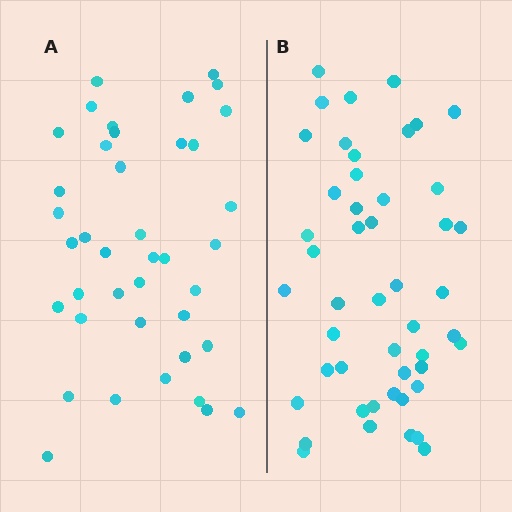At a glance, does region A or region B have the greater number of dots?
Region B (the right region) has more dots.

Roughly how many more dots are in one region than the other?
Region B has roughly 8 or so more dots than region A.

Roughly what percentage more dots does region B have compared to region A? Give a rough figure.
About 20% more.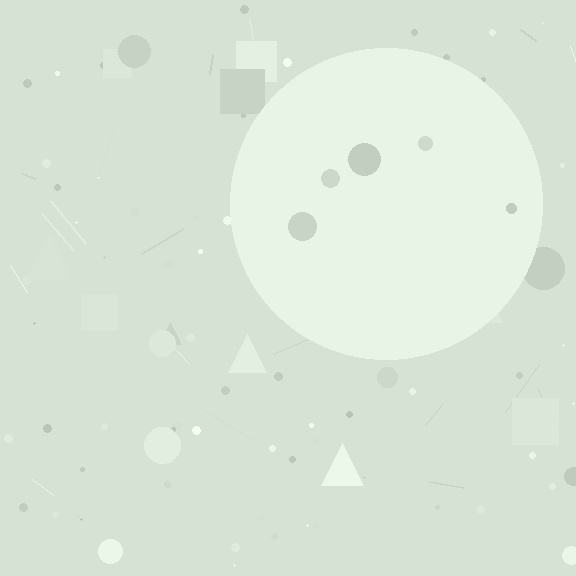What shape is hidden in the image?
A circle is hidden in the image.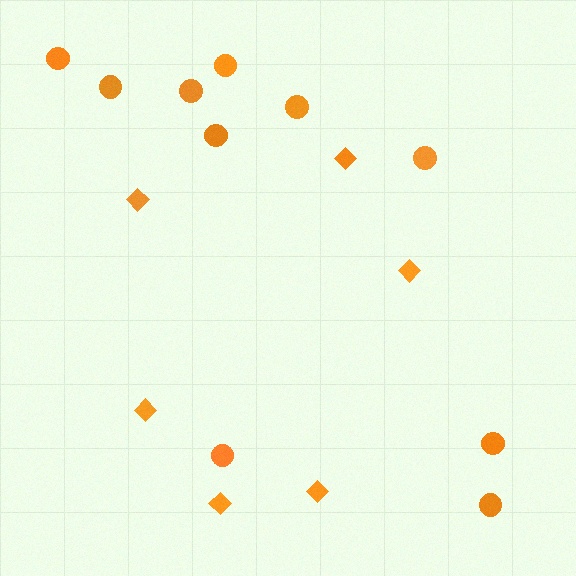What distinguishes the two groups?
There are 2 groups: one group of diamonds (6) and one group of circles (10).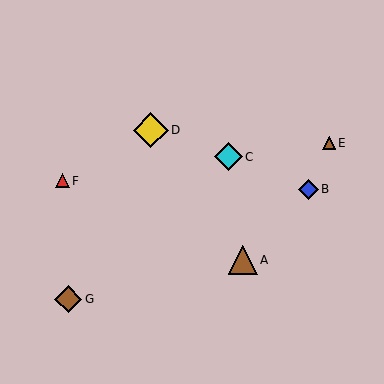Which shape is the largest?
The yellow diamond (labeled D) is the largest.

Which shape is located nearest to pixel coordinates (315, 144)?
The brown triangle (labeled E) at (329, 143) is nearest to that location.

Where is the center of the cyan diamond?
The center of the cyan diamond is at (228, 157).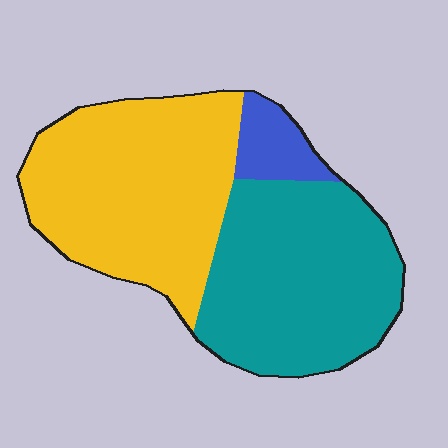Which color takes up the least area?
Blue, at roughly 10%.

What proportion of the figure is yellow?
Yellow covers about 50% of the figure.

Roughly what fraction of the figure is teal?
Teal covers about 45% of the figure.